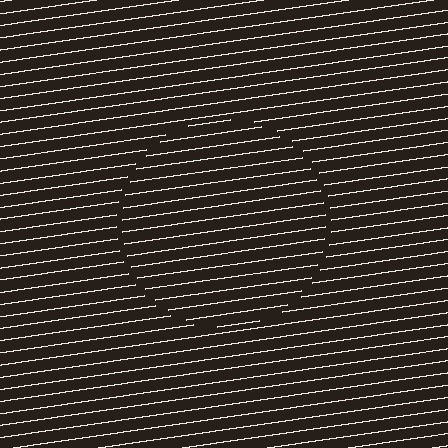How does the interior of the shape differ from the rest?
The interior of the shape contains the same grating, shifted by half a period — the contour is defined by the phase discontinuity where line-ends from the inner and outer gratings abut.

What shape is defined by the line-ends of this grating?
An illusory circle. The interior of the shape contains the same grating, shifted by half a period — the contour is defined by the phase discontinuity where line-ends from the inner and outer gratings abut.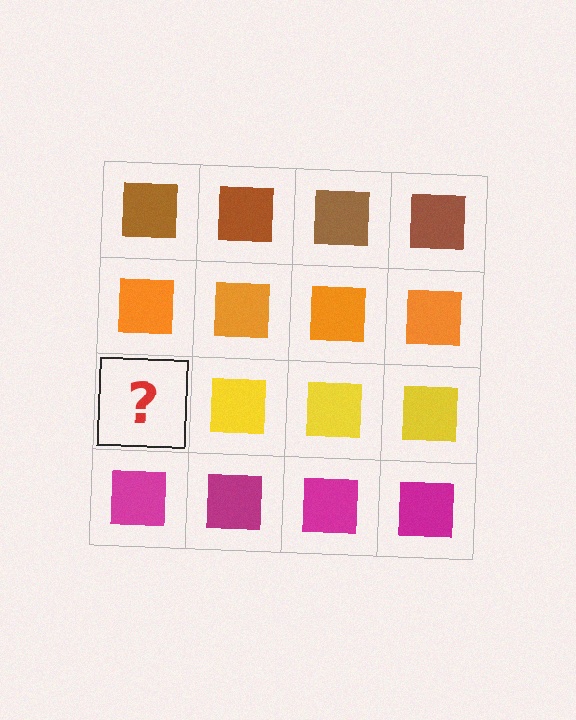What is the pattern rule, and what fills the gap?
The rule is that each row has a consistent color. The gap should be filled with a yellow square.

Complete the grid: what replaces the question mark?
The question mark should be replaced with a yellow square.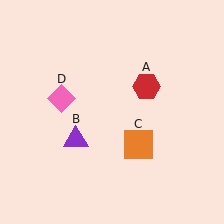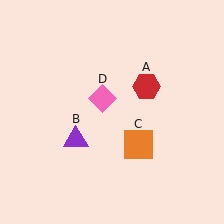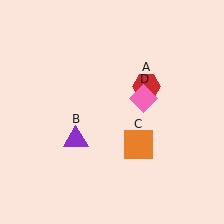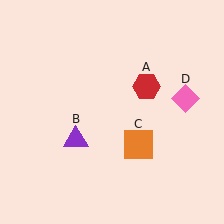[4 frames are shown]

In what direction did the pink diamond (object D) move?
The pink diamond (object D) moved right.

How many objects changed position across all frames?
1 object changed position: pink diamond (object D).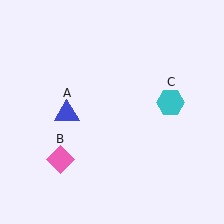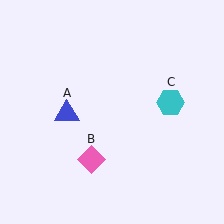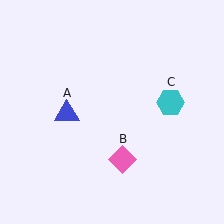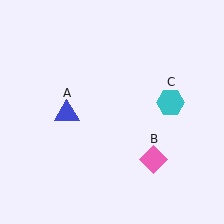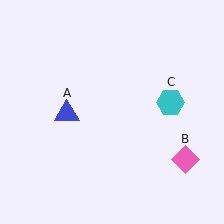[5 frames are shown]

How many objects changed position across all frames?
1 object changed position: pink diamond (object B).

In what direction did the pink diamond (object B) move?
The pink diamond (object B) moved right.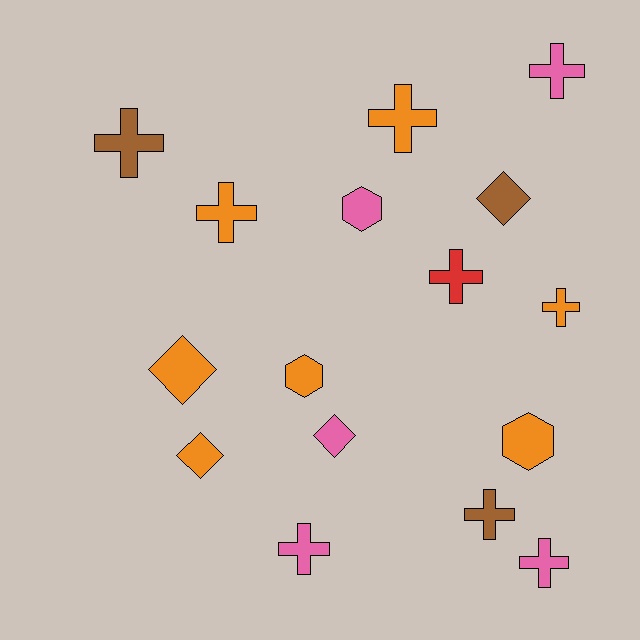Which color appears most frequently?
Orange, with 7 objects.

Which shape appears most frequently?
Cross, with 9 objects.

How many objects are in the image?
There are 16 objects.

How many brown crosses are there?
There are 2 brown crosses.